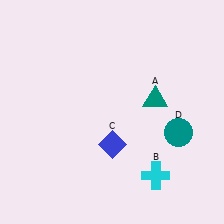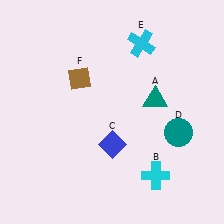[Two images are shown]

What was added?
A cyan cross (E), a brown diamond (F) were added in Image 2.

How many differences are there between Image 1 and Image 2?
There are 2 differences between the two images.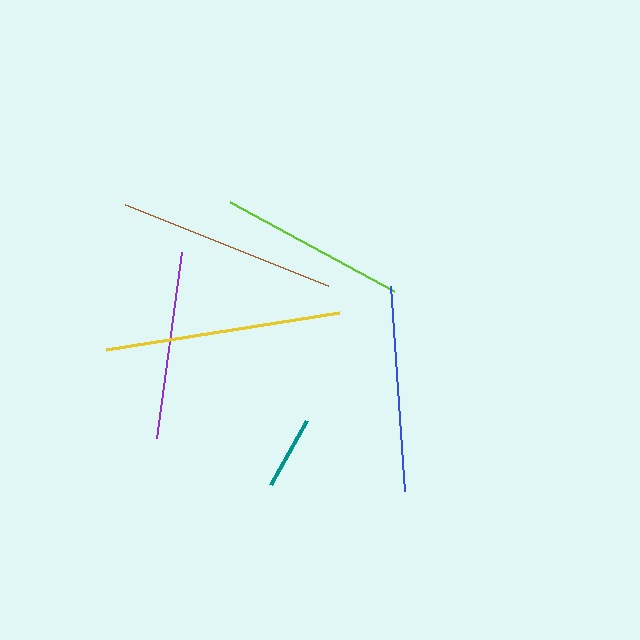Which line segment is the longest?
The yellow line is the longest at approximately 236 pixels.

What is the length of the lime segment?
The lime segment is approximately 187 pixels long.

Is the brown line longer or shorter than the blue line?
The brown line is longer than the blue line.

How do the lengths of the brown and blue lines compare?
The brown and blue lines are approximately the same length.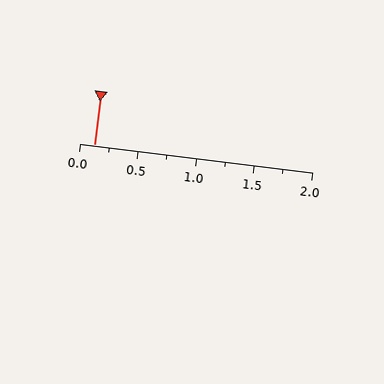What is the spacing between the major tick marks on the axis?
The major ticks are spaced 0.5 apart.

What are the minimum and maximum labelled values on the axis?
The axis runs from 0.0 to 2.0.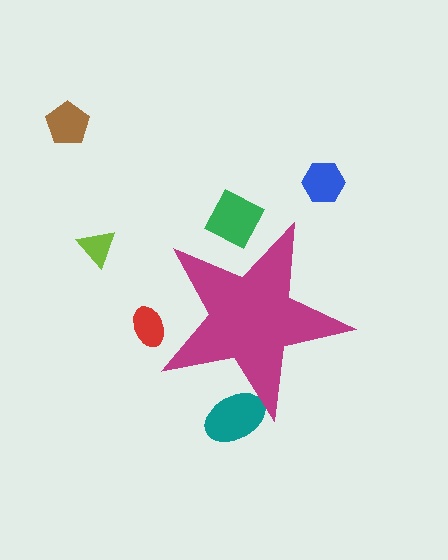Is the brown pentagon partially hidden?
No, the brown pentagon is fully visible.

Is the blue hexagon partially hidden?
No, the blue hexagon is fully visible.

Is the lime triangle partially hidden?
No, the lime triangle is fully visible.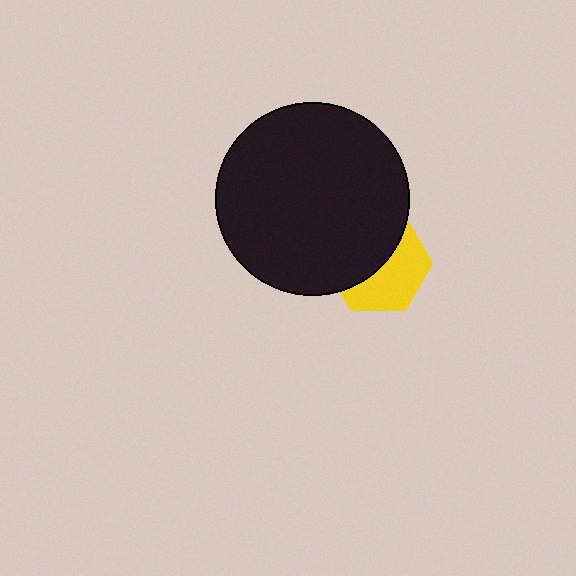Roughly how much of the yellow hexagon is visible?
About half of it is visible (roughly 49%).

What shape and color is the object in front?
The object in front is a black circle.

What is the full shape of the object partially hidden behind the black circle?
The partially hidden object is a yellow hexagon.